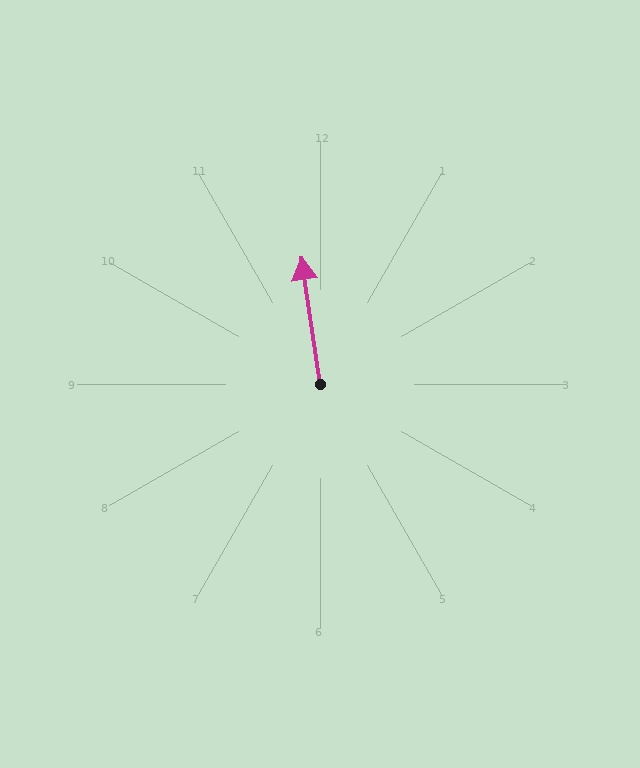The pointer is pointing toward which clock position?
Roughly 12 o'clock.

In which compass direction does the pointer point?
North.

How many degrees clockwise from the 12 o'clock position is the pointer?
Approximately 352 degrees.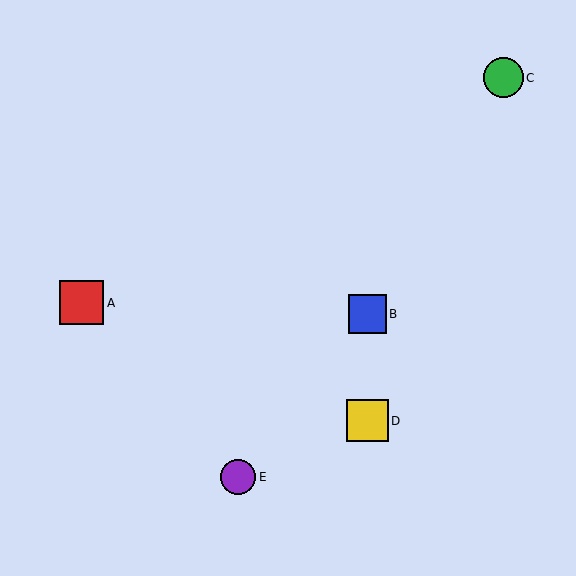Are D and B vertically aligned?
Yes, both are at x≈367.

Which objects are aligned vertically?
Objects B, D are aligned vertically.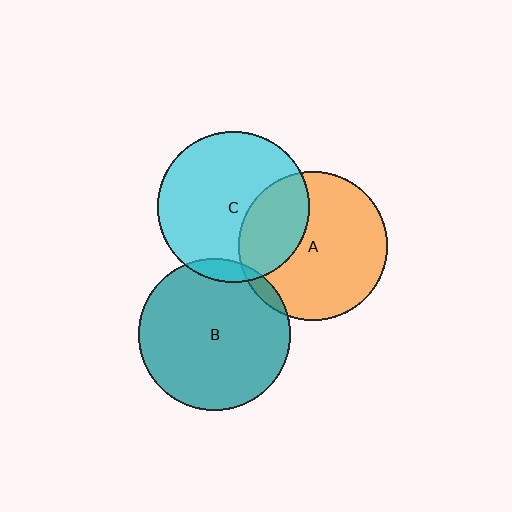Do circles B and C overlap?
Yes.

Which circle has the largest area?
Circle B (teal).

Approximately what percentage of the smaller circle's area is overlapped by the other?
Approximately 5%.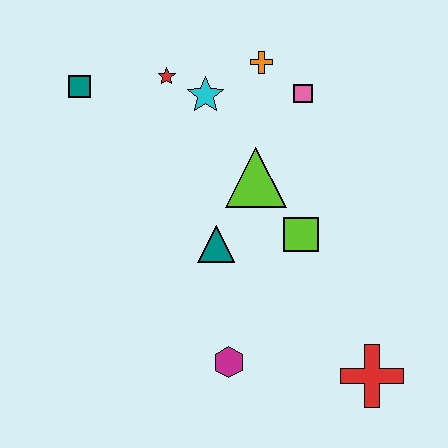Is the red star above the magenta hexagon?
Yes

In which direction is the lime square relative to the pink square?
The lime square is below the pink square.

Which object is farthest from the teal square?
The red cross is farthest from the teal square.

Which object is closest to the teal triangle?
The lime triangle is closest to the teal triangle.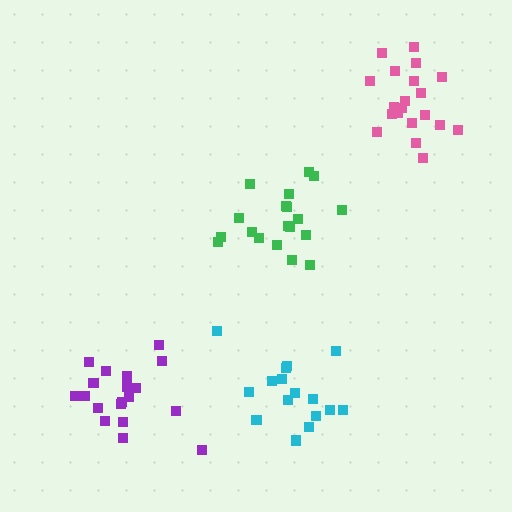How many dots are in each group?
Group 1: 20 dots, Group 2: 16 dots, Group 3: 19 dots, Group 4: 20 dots (75 total).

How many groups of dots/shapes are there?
There are 4 groups.